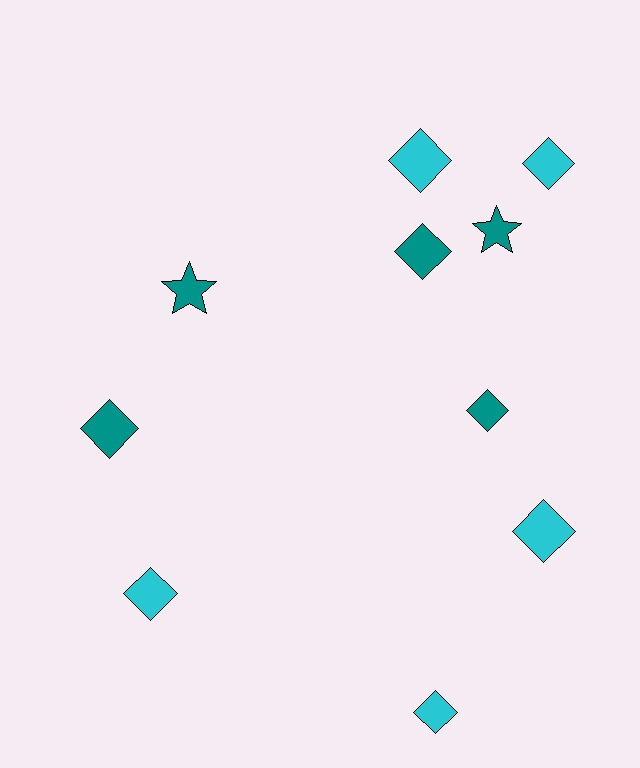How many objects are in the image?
There are 10 objects.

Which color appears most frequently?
Teal, with 5 objects.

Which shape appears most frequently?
Diamond, with 8 objects.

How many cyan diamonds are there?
There are 5 cyan diamonds.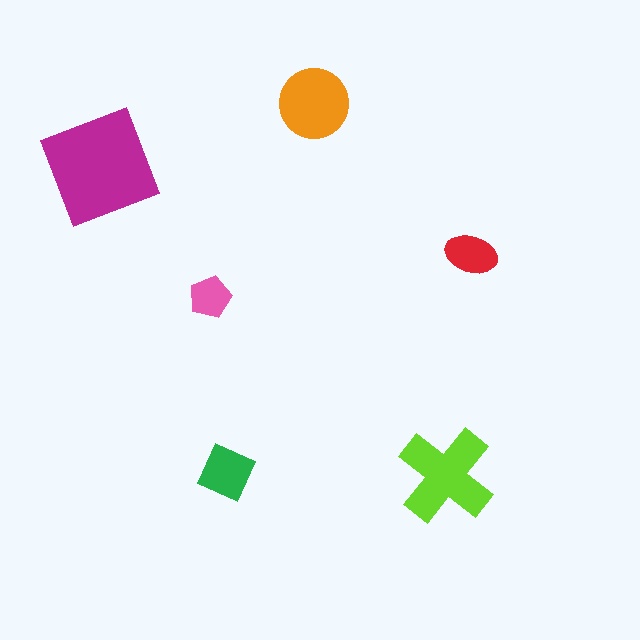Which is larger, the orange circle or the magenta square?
The magenta square.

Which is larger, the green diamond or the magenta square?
The magenta square.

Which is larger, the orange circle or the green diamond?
The orange circle.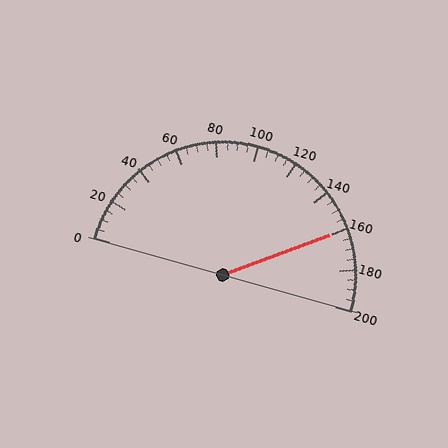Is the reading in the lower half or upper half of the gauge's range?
The reading is in the upper half of the range (0 to 200).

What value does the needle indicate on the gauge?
The needle indicates approximately 160.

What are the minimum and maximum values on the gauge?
The gauge ranges from 0 to 200.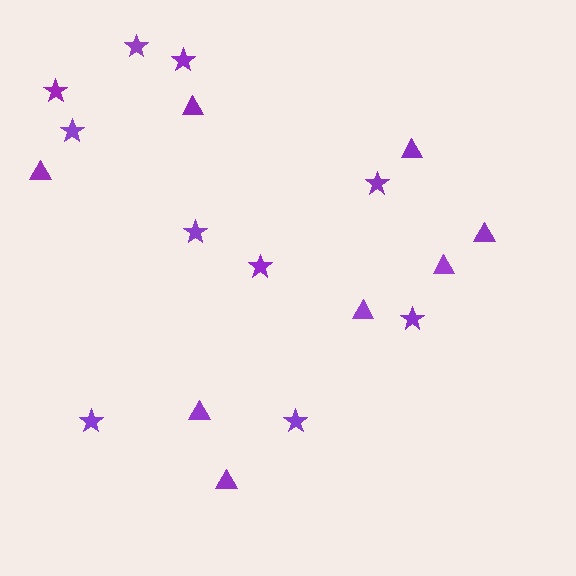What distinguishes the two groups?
There are 2 groups: one group of triangles (8) and one group of stars (10).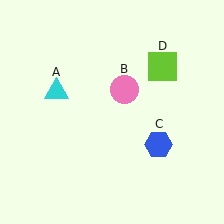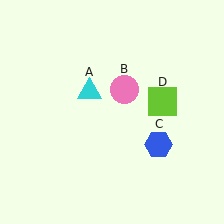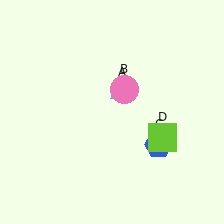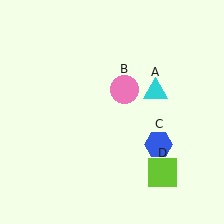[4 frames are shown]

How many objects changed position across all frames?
2 objects changed position: cyan triangle (object A), lime square (object D).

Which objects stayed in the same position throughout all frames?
Pink circle (object B) and blue hexagon (object C) remained stationary.